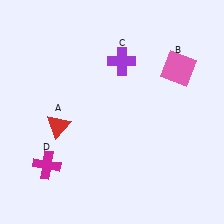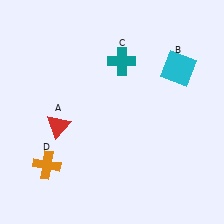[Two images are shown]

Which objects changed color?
B changed from pink to cyan. C changed from purple to teal. D changed from magenta to orange.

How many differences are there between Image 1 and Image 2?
There are 3 differences between the two images.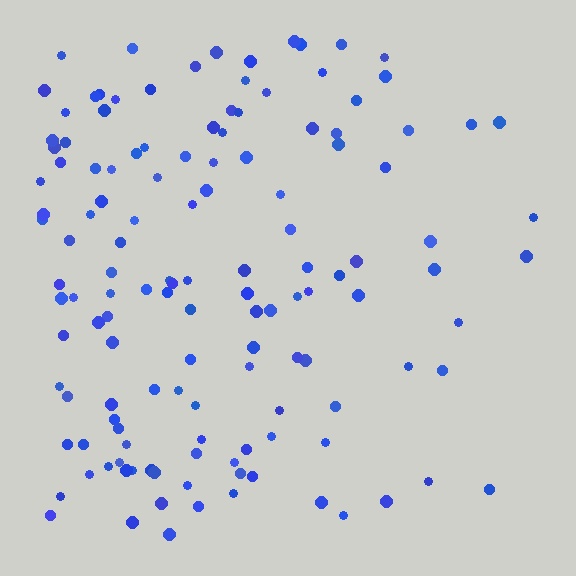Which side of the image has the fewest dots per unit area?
The right.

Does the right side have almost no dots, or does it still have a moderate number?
Still a moderate number, just noticeably fewer than the left.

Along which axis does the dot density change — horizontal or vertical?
Horizontal.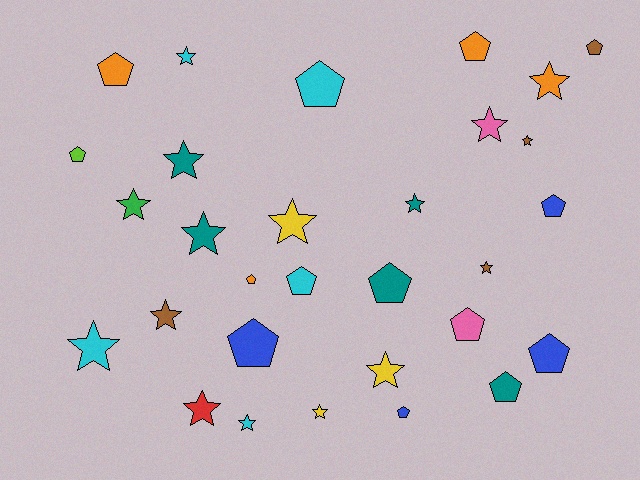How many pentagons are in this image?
There are 14 pentagons.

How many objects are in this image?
There are 30 objects.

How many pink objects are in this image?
There are 2 pink objects.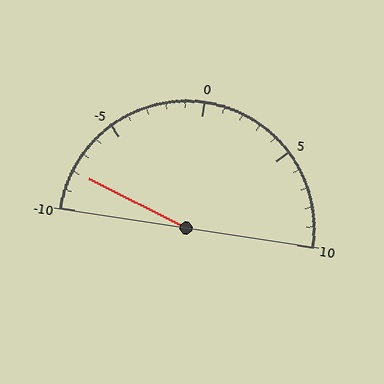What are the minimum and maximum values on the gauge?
The gauge ranges from -10 to 10.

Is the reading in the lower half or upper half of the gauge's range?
The reading is in the lower half of the range (-10 to 10).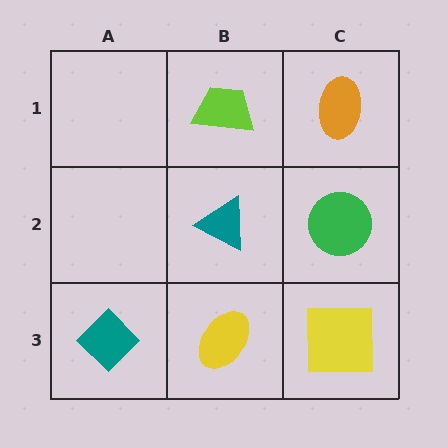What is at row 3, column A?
A teal diamond.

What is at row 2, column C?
A green circle.